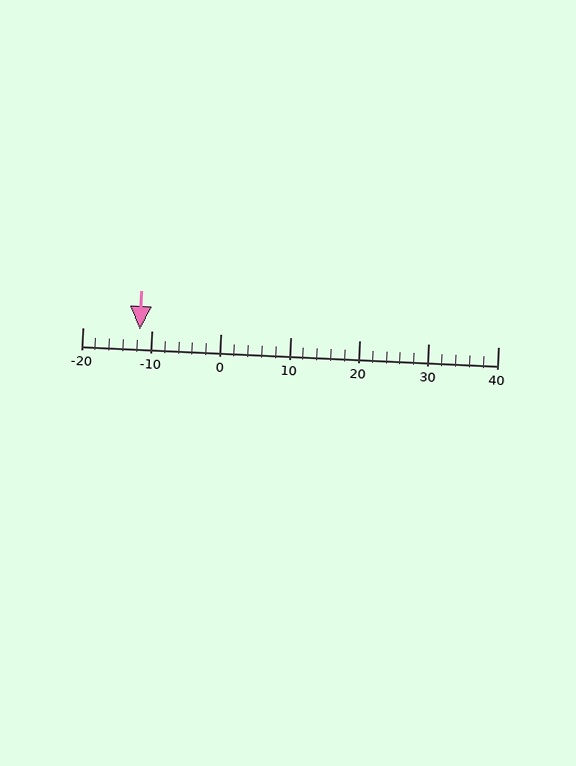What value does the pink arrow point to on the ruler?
The pink arrow points to approximately -12.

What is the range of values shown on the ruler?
The ruler shows values from -20 to 40.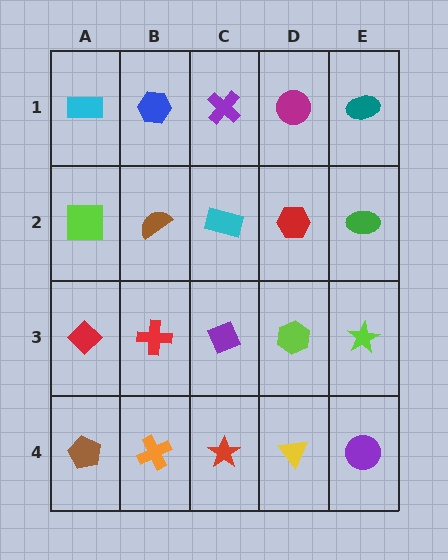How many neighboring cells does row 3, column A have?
3.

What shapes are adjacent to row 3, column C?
A cyan rectangle (row 2, column C), a red star (row 4, column C), a red cross (row 3, column B), a lime hexagon (row 3, column D).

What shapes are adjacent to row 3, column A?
A lime square (row 2, column A), a brown pentagon (row 4, column A), a red cross (row 3, column B).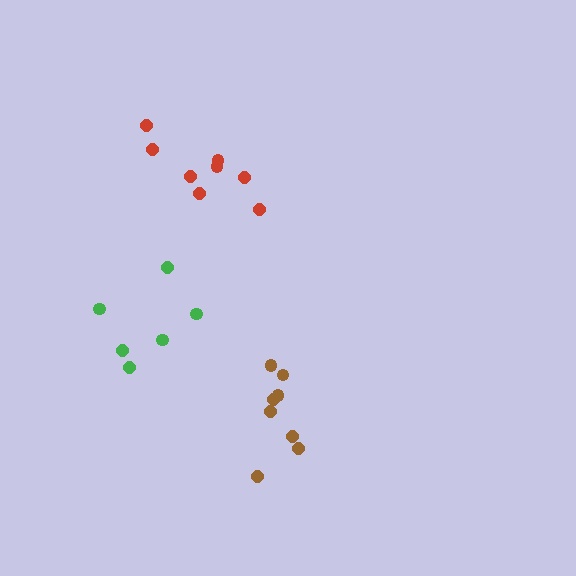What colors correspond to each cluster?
The clusters are colored: brown, red, green.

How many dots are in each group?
Group 1: 8 dots, Group 2: 8 dots, Group 3: 6 dots (22 total).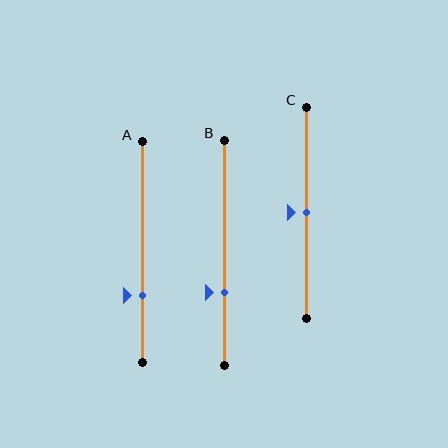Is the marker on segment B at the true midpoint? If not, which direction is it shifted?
No, the marker on segment B is shifted downward by about 18% of the segment length.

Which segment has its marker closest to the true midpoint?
Segment C has its marker closest to the true midpoint.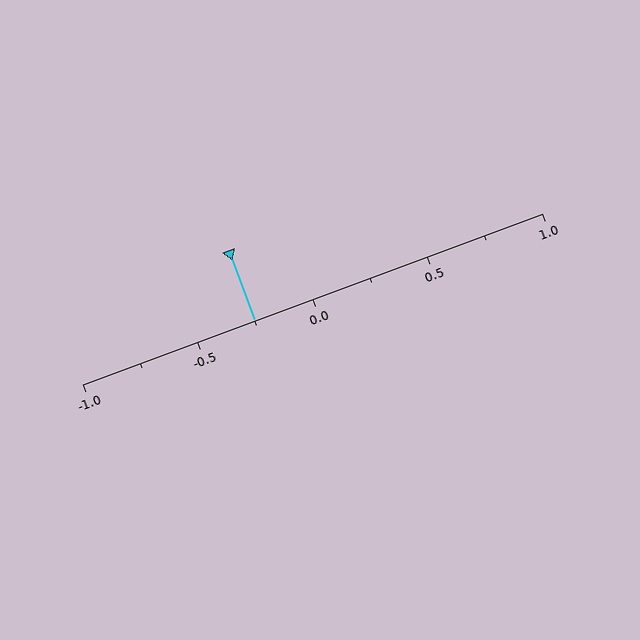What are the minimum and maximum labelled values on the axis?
The axis runs from -1.0 to 1.0.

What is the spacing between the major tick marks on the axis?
The major ticks are spaced 0.5 apart.